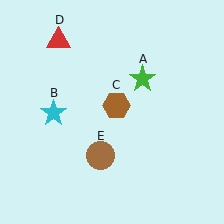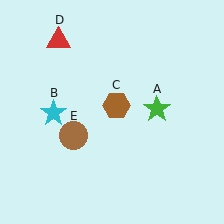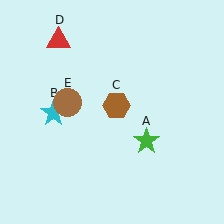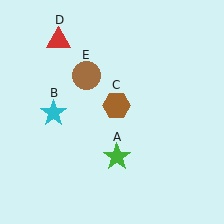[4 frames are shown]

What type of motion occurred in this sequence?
The green star (object A), brown circle (object E) rotated clockwise around the center of the scene.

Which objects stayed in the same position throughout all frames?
Cyan star (object B) and brown hexagon (object C) and red triangle (object D) remained stationary.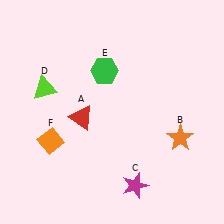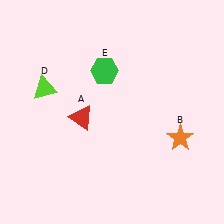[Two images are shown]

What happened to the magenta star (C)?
The magenta star (C) was removed in Image 2. It was in the bottom-right area of Image 1.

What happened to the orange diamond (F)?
The orange diamond (F) was removed in Image 2. It was in the bottom-left area of Image 1.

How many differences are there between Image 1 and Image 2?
There are 2 differences between the two images.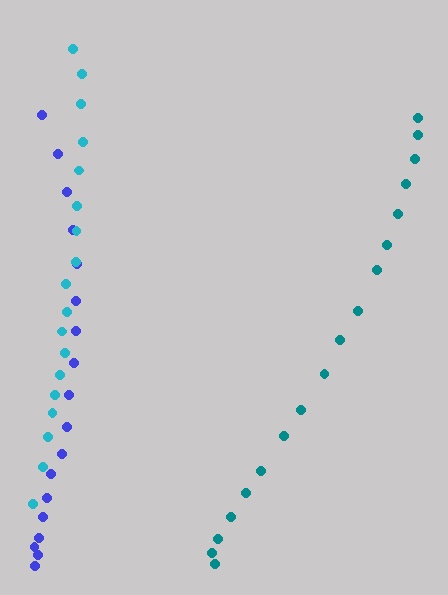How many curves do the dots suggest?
There are 3 distinct paths.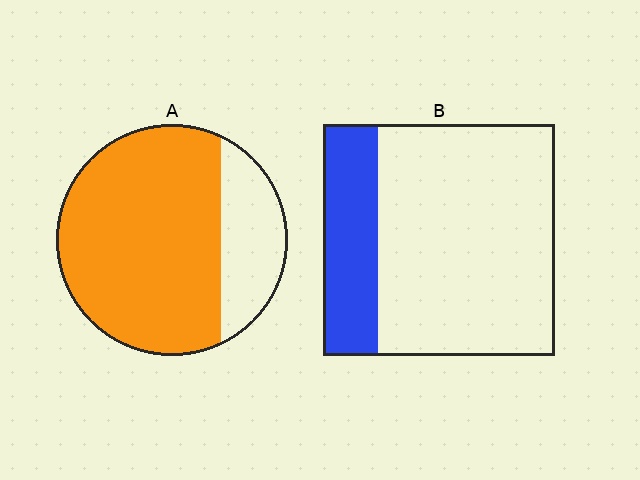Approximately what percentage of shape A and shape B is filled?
A is approximately 75% and B is approximately 25%.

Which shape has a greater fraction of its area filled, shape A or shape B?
Shape A.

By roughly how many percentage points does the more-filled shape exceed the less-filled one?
By roughly 50 percentage points (A over B).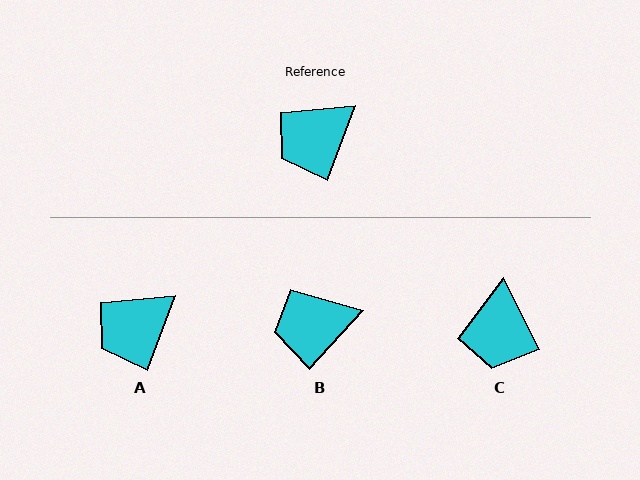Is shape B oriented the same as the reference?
No, it is off by about 22 degrees.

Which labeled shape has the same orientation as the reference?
A.